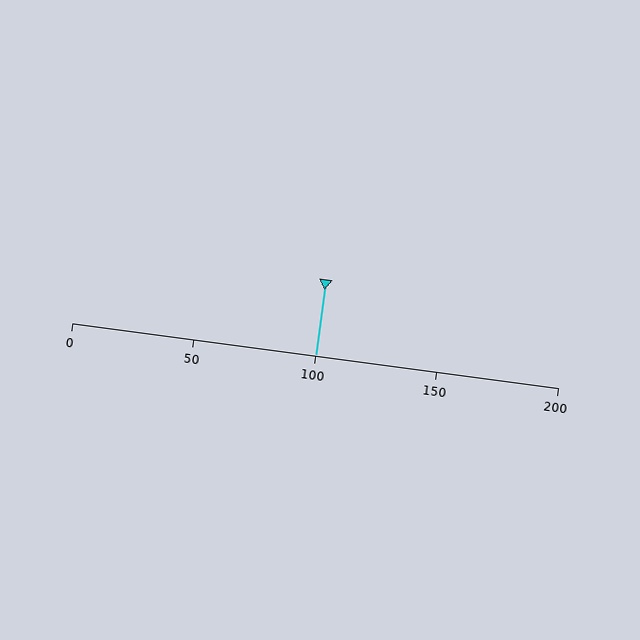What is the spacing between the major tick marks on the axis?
The major ticks are spaced 50 apart.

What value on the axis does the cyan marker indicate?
The marker indicates approximately 100.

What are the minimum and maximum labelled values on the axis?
The axis runs from 0 to 200.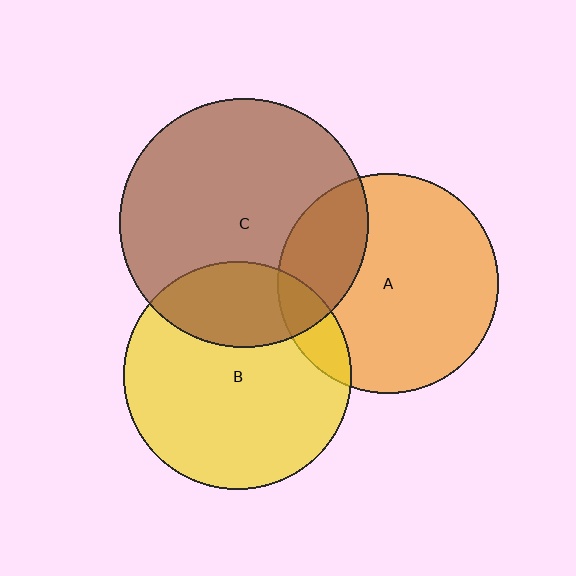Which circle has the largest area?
Circle C (brown).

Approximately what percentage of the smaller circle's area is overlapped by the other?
Approximately 10%.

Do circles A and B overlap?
Yes.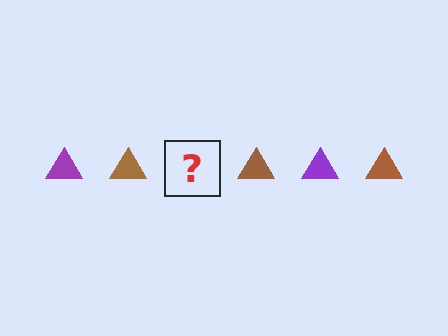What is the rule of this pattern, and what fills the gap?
The rule is that the pattern cycles through purple, brown triangles. The gap should be filled with a purple triangle.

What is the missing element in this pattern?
The missing element is a purple triangle.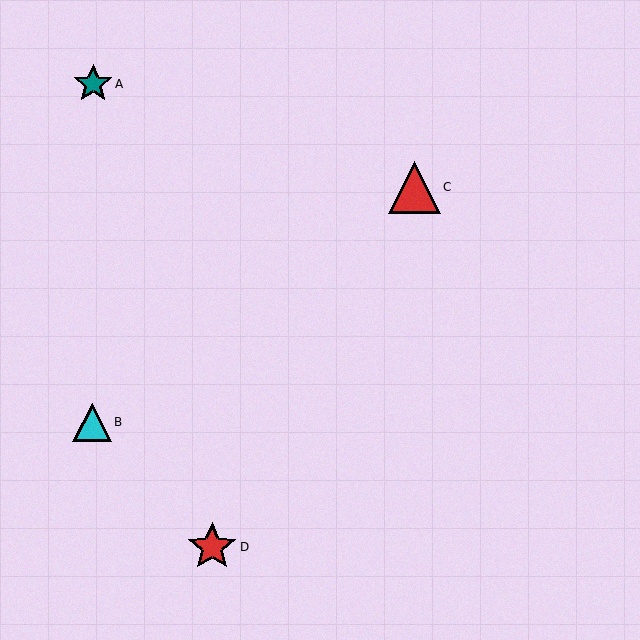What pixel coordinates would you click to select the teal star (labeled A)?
Click at (93, 84) to select the teal star A.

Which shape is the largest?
The red triangle (labeled C) is the largest.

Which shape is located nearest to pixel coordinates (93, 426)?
The cyan triangle (labeled B) at (92, 422) is nearest to that location.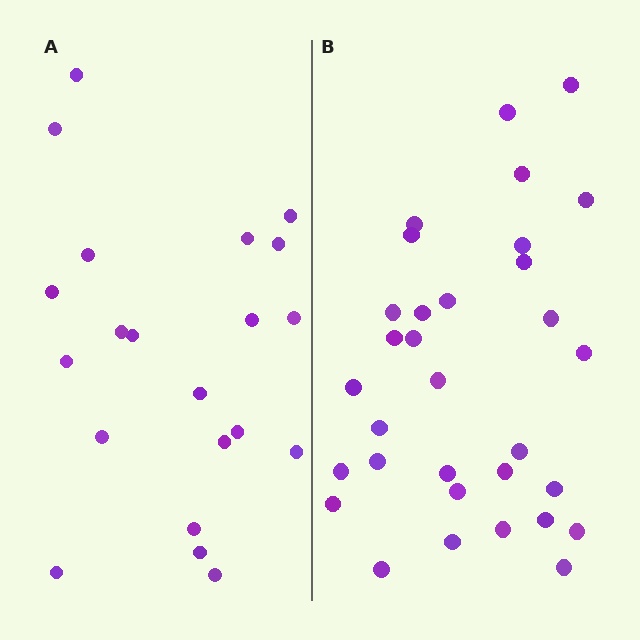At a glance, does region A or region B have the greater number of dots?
Region B (the right region) has more dots.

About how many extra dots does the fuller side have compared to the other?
Region B has roughly 12 or so more dots than region A.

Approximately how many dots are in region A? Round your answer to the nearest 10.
About 20 dots. (The exact count is 21, which rounds to 20.)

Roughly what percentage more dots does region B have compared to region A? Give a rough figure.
About 50% more.